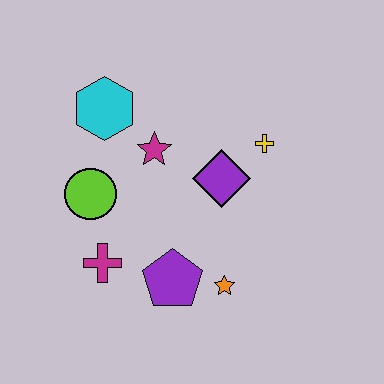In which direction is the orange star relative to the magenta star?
The orange star is below the magenta star.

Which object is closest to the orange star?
The purple pentagon is closest to the orange star.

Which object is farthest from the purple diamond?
The magenta cross is farthest from the purple diamond.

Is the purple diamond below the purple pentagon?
No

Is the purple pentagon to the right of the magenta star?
Yes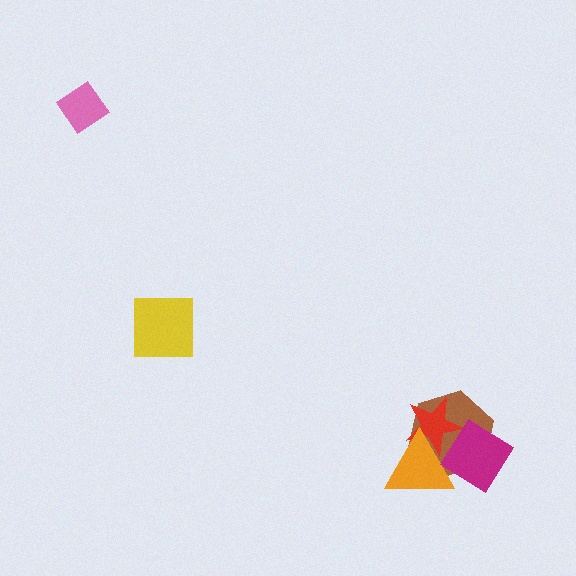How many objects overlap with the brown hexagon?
3 objects overlap with the brown hexagon.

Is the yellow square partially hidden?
No, no other shape covers it.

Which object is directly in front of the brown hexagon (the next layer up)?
The red star is directly in front of the brown hexagon.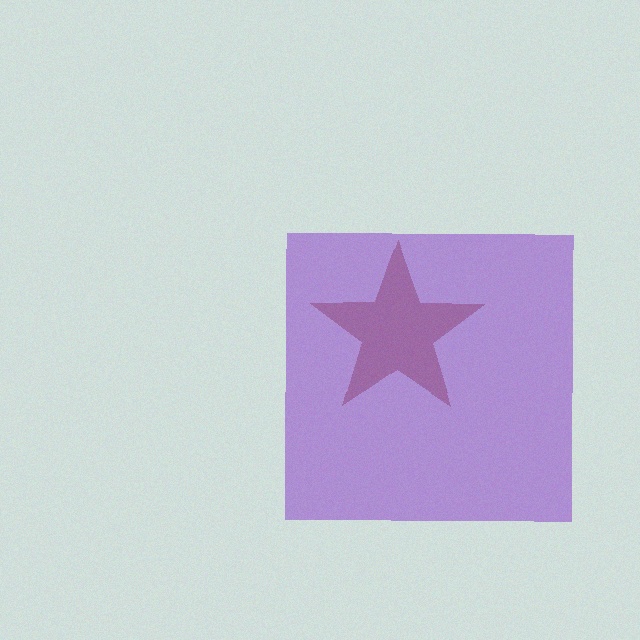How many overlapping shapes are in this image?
There are 2 overlapping shapes in the image.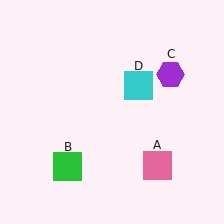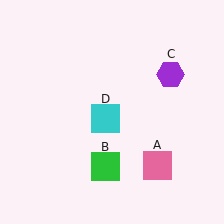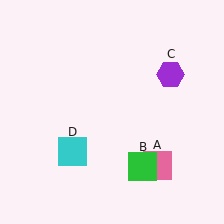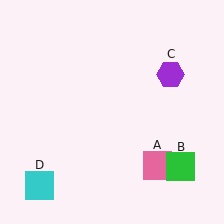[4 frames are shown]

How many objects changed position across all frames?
2 objects changed position: green square (object B), cyan square (object D).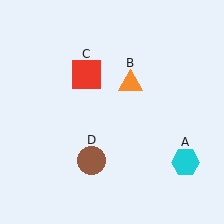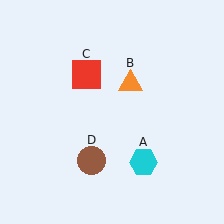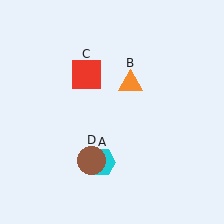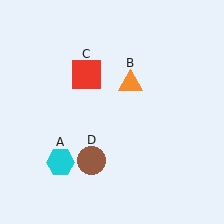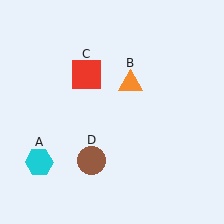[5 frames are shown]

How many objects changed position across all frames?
1 object changed position: cyan hexagon (object A).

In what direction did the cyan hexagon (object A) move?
The cyan hexagon (object A) moved left.